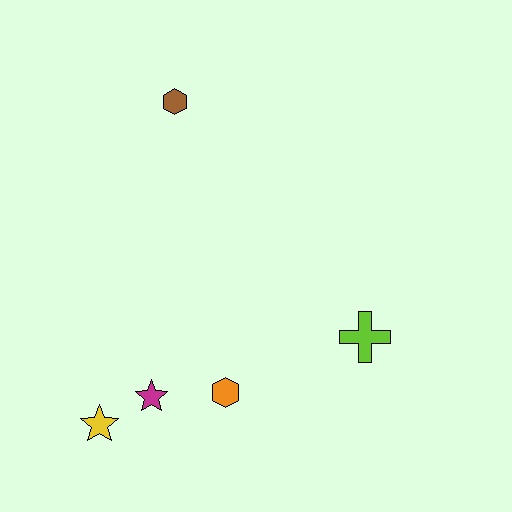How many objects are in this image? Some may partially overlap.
There are 5 objects.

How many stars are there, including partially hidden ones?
There are 2 stars.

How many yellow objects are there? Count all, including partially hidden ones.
There is 1 yellow object.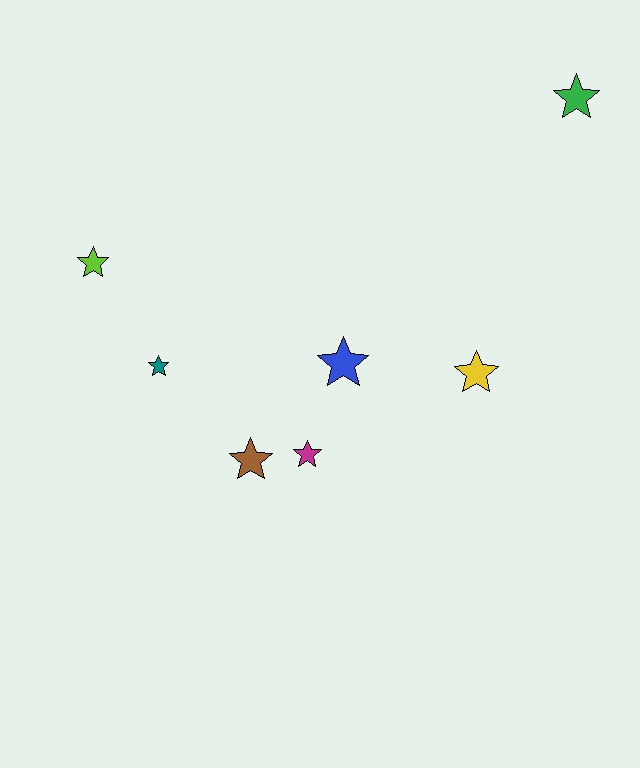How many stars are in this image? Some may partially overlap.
There are 7 stars.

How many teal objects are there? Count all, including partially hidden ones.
There is 1 teal object.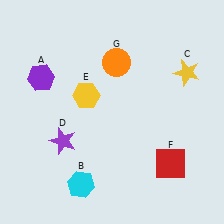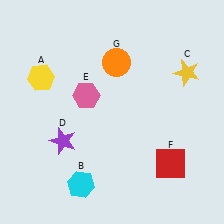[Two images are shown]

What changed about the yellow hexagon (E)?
In Image 1, E is yellow. In Image 2, it changed to pink.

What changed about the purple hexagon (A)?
In Image 1, A is purple. In Image 2, it changed to yellow.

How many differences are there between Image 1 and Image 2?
There are 2 differences between the two images.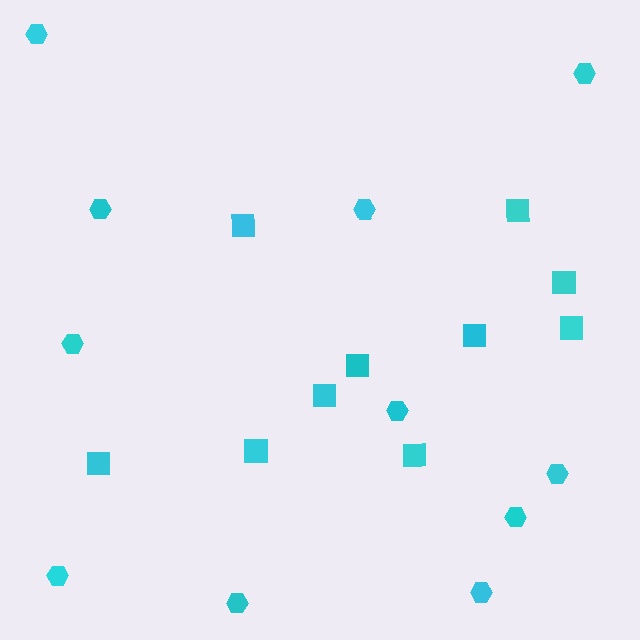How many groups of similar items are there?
There are 2 groups: one group of squares (10) and one group of hexagons (11).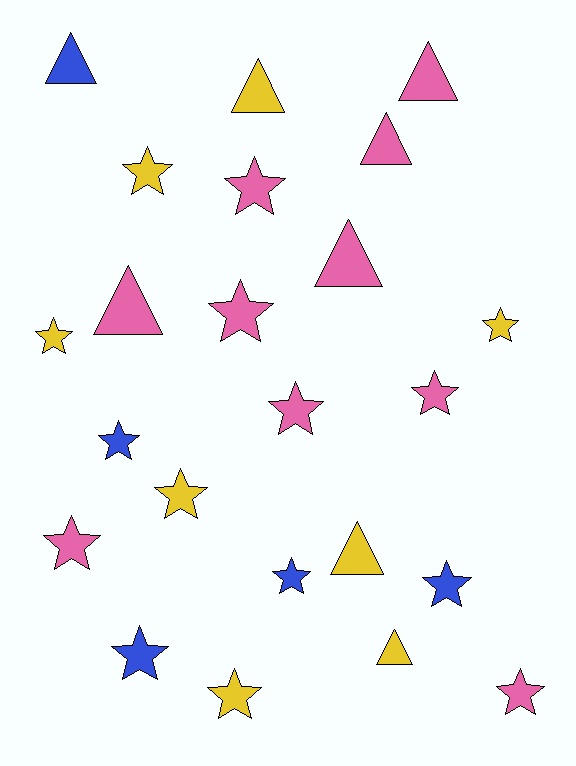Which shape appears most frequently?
Star, with 15 objects.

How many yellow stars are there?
There are 5 yellow stars.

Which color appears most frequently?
Pink, with 10 objects.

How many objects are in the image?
There are 23 objects.